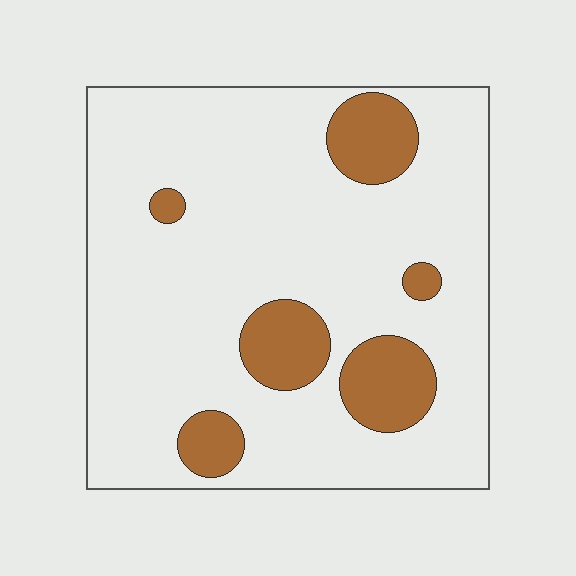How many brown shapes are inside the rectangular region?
6.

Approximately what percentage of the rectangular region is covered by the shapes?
Approximately 15%.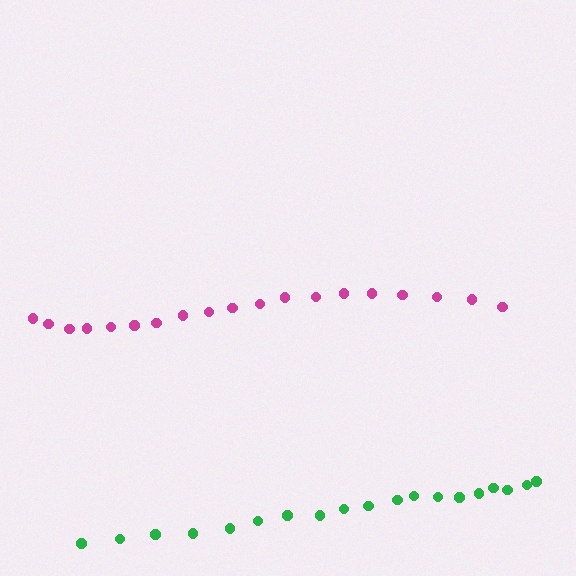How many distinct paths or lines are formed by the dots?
There are 2 distinct paths.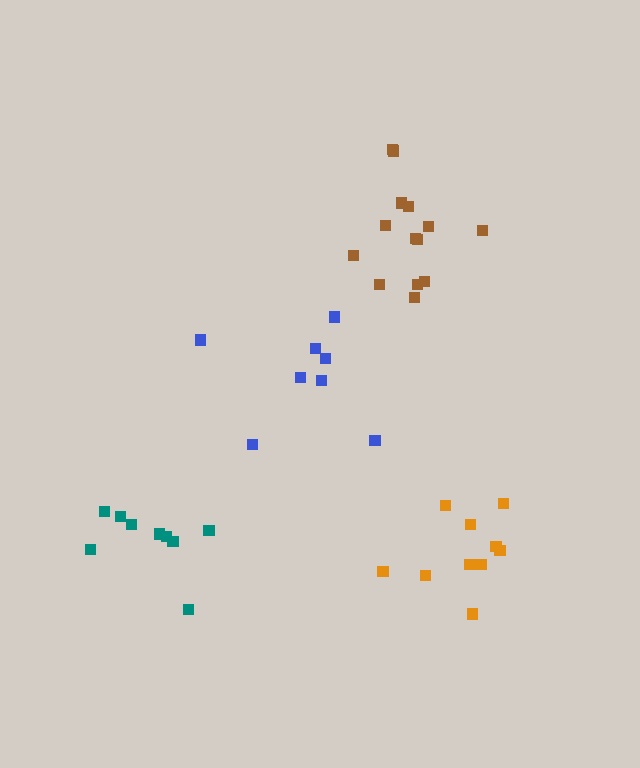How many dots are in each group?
Group 1: 8 dots, Group 2: 10 dots, Group 3: 14 dots, Group 4: 9 dots (41 total).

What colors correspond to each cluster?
The clusters are colored: blue, orange, brown, teal.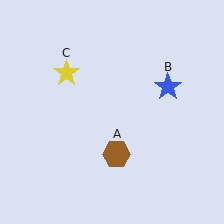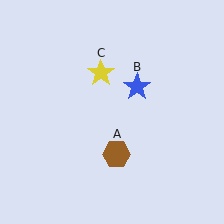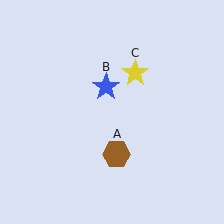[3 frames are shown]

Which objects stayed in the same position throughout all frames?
Brown hexagon (object A) remained stationary.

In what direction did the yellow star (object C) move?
The yellow star (object C) moved right.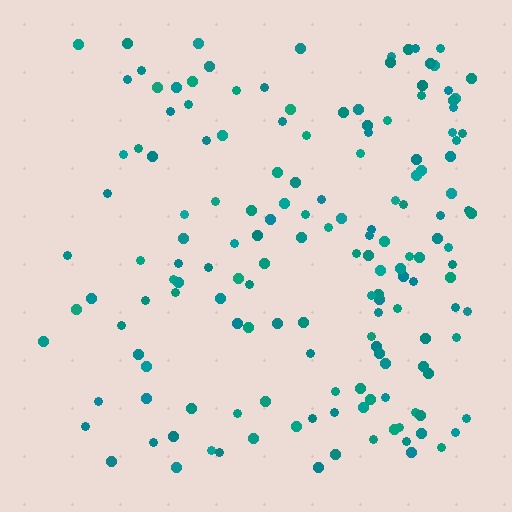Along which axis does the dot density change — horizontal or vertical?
Horizontal.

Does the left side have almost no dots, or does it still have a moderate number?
Still a moderate number, just noticeably fewer than the right.